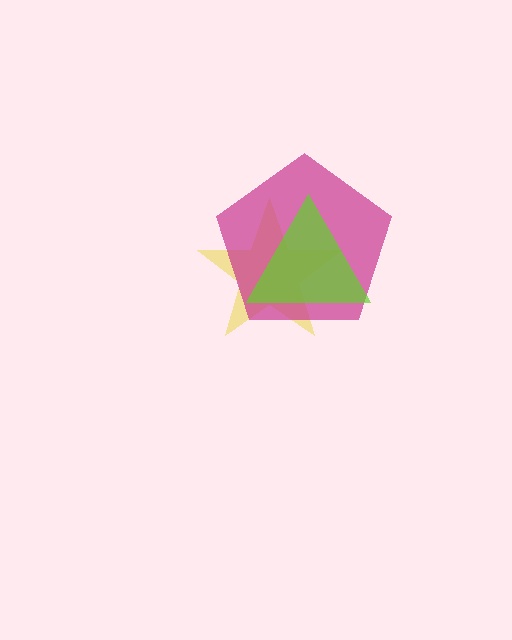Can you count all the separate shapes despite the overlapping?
Yes, there are 3 separate shapes.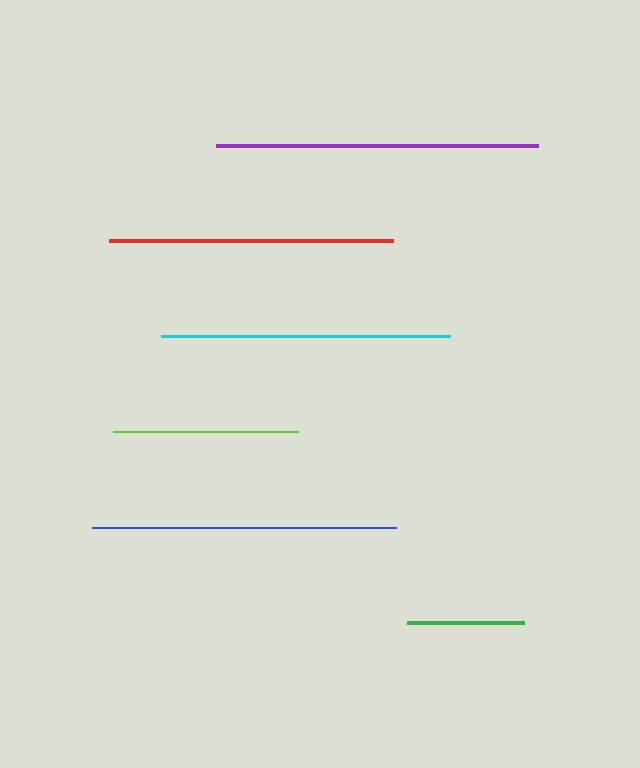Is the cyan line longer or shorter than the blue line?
The blue line is longer than the cyan line.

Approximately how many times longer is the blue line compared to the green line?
The blue line is approximately 2.6 times the length of the green line.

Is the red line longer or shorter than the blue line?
The blue line is longer than the red line.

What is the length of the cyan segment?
The cyan segment is approximately 289 pixels long.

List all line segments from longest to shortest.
From longest to shortest: purple, blue, cyan, red, lime, green.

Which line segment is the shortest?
The green line is the shortest at approximately 117 pixels.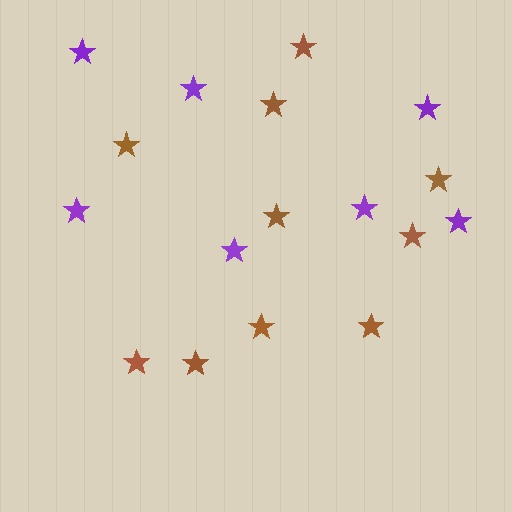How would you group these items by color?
There are 2 groups: one group of brown stars (10) and one group of purple stars (7).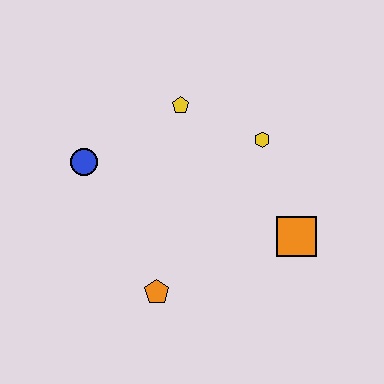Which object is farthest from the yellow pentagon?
The orange pentagon is farthest from the yellow pentagon.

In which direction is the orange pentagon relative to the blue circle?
The orange pentagon is below the blue circle.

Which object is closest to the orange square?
The yellow hexagon is closest to the orange square.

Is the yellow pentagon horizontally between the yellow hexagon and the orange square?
No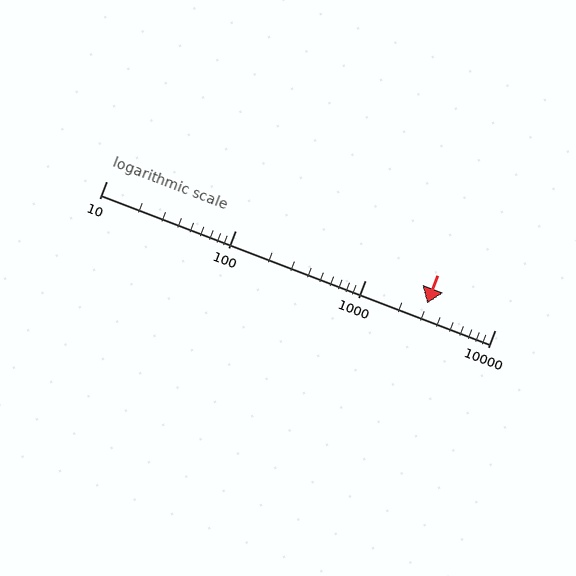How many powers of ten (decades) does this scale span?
The scale spans 3 decades, from 10 to 10000.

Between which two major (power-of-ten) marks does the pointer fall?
The pointer is between 1000 and 10000.